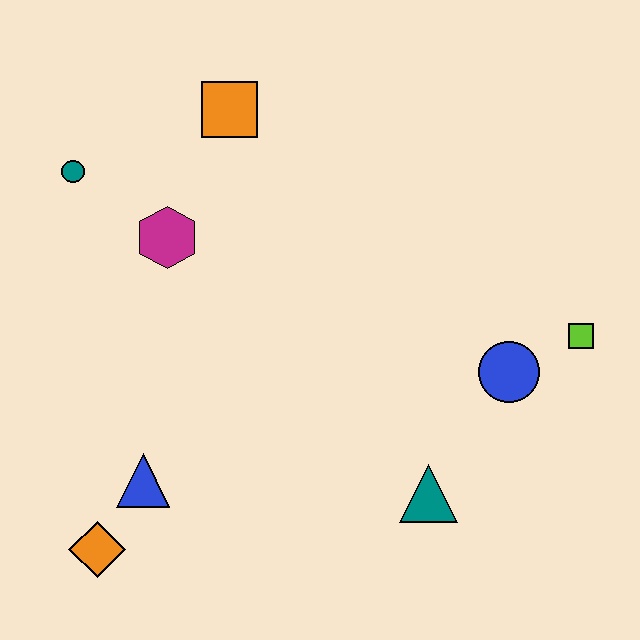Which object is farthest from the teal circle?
The lime square is farthest from the teal circle.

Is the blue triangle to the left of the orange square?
Yes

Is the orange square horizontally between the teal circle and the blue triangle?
No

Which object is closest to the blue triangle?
The orange diamond is closest to the blue triangle.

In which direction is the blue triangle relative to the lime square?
The blue triangle is to the left of the lime square.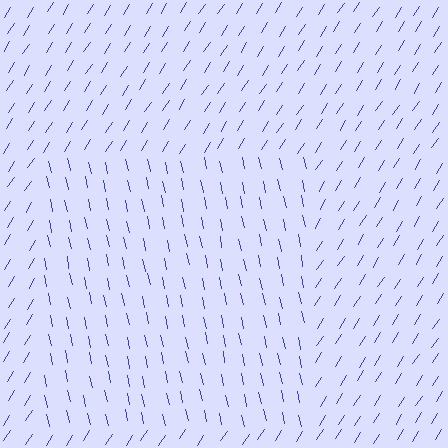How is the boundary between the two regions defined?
The boundary is defined purely by a change in line orientation (approximately 45 degrees difference). All lines are the same color and thickness.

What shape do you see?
I see a rectangle.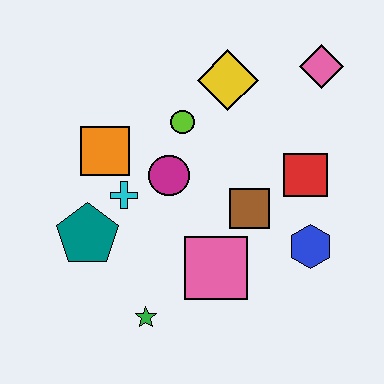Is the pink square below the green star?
No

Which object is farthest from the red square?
The teal pentagon is farthest from the red square.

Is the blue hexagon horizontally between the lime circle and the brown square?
No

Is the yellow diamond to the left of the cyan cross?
No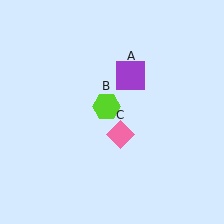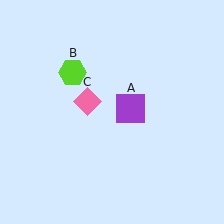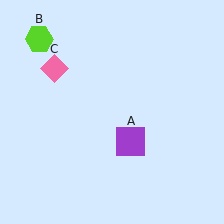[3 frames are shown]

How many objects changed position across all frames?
3 objects changed position: purple square (object A), lime hexagon (object B), pink diamond (object C).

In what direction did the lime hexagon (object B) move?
The lime hexagon (object B) moved up and to the left.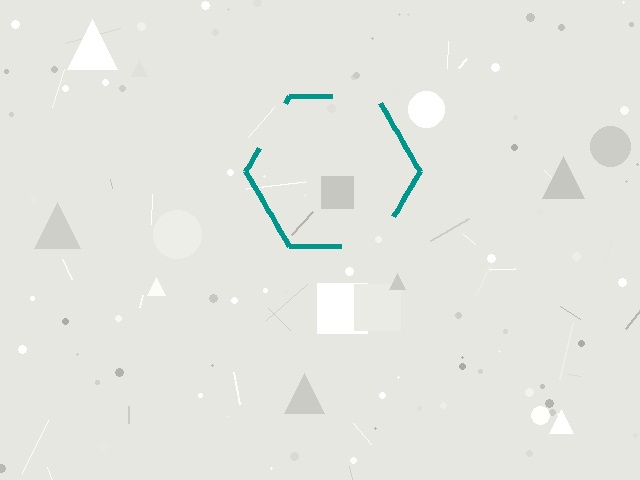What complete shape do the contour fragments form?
The contour fragments form a hexagon.